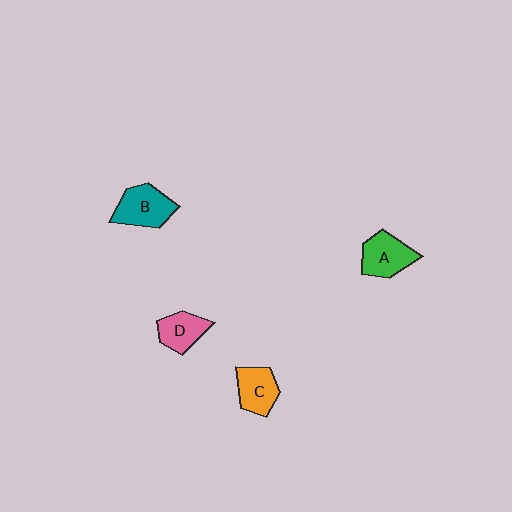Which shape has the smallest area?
Shape D (pink).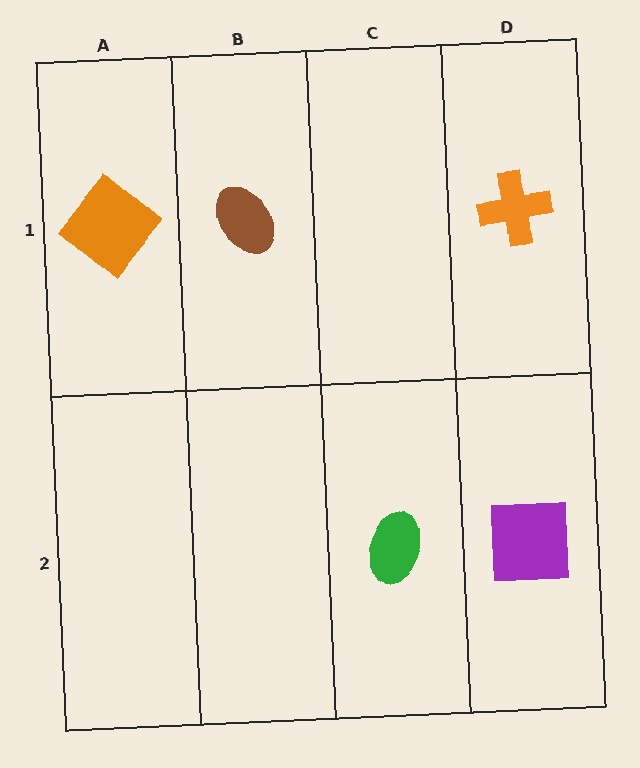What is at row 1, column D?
An orange cross.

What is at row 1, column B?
A brown ellipse.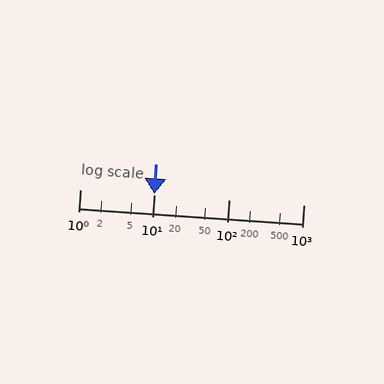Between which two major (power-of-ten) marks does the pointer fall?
The pointer is between 1 and 10.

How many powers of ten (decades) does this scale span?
The scale spans 3 decades, from 1 to 1000.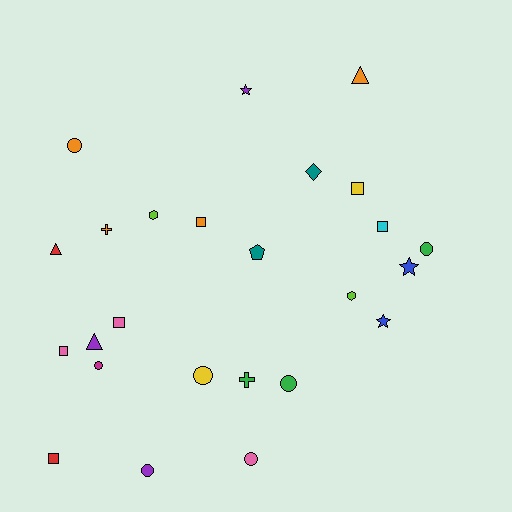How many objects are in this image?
There are 25 objects.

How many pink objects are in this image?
There are 3 pink objects.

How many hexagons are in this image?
There are 2 hexagons.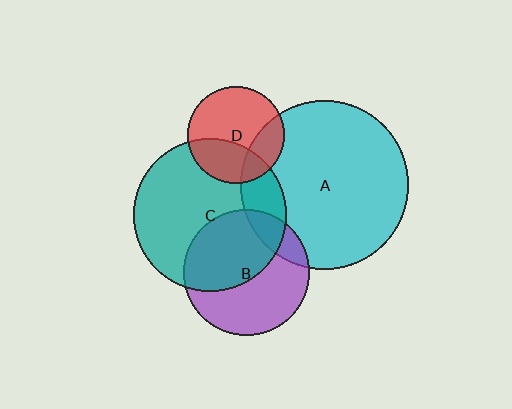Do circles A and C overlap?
Yes.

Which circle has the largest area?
Circle A (cyan).